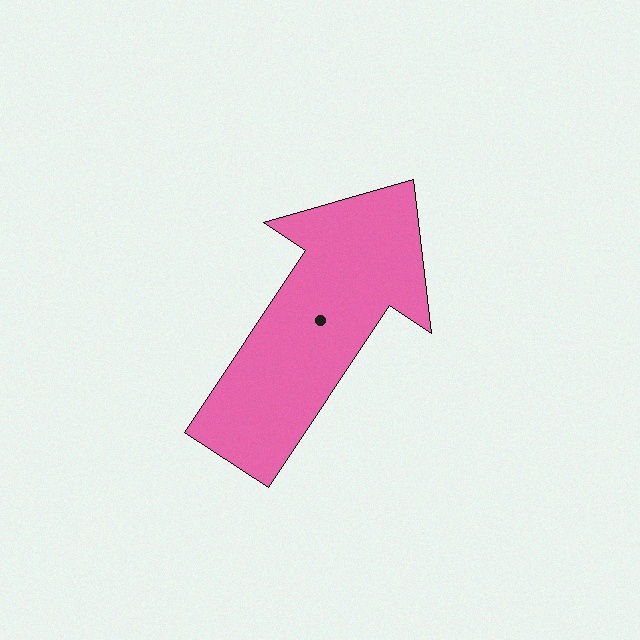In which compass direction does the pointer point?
Northeast.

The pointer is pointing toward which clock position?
Roughly 1 o'clock.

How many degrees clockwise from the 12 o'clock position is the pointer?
Approximately 34 degrees.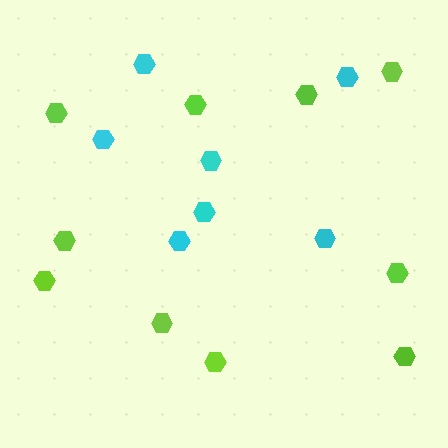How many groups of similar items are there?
There are 2 groups: one group of lime hexagons (10) and one group of cyan hexagons (7).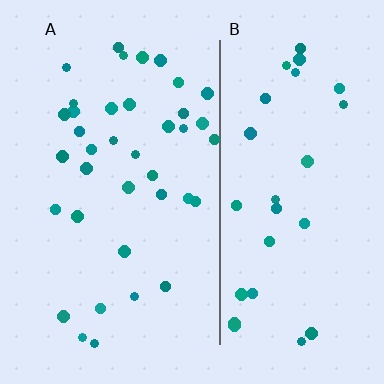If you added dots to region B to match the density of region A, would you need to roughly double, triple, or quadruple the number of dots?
Approximately double.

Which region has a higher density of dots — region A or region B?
A (the left).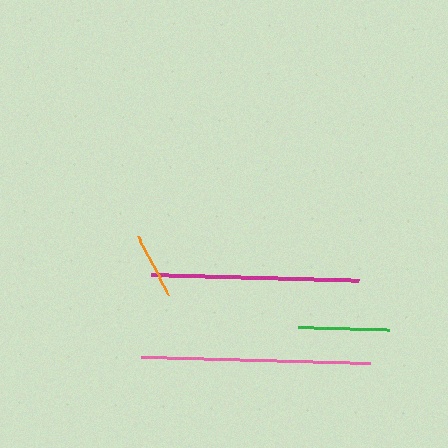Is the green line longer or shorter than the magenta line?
The magenta line is longer than the green line.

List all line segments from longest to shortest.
From longest to shortest: pink, magenta, green, orange.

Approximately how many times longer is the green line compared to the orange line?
The green line is approximately 1.4 times the length of the orange line.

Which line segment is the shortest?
The orange line is the shortest at approximately 66 pixels.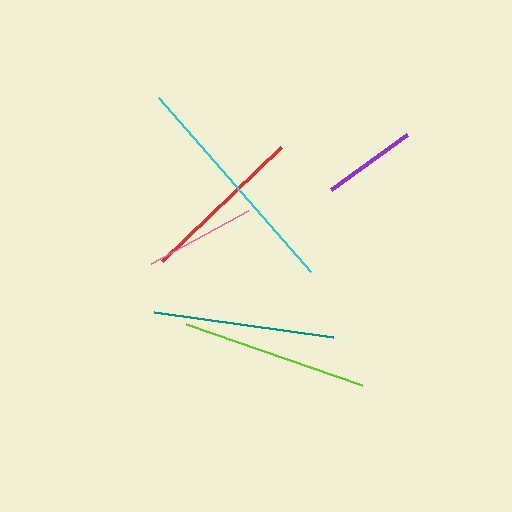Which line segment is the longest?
The cyan line is the longest at approximately 231 pixels.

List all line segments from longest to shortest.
From longest to shortest: cyan, lime, teal, red, pink, purple.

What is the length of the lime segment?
The lime segment is approximately 186 pixels long.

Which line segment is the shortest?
The purple line is the shortest at approximately 94 pixels.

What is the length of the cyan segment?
The cyan segment is approximately 231 pixels long.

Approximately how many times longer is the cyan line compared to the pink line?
The cyan line is approximately 2.1 times the length of the pink line.